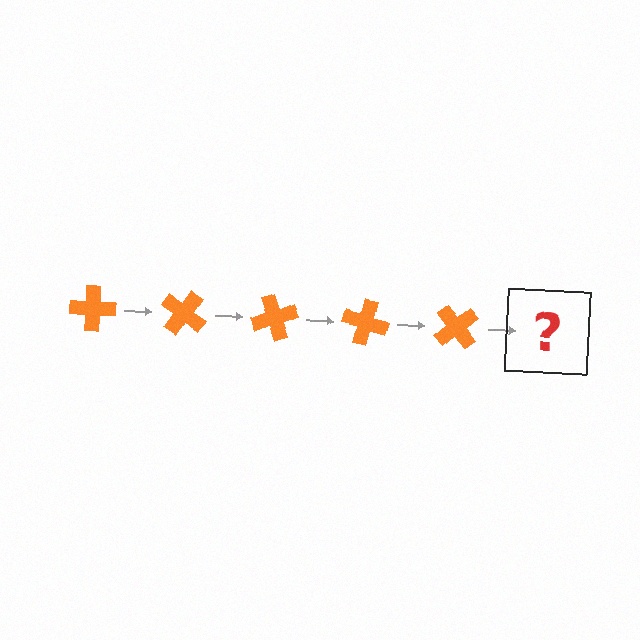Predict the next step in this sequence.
The next step is an orange cross rotated 175 degrees.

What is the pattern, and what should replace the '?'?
The pattern is that the cross rotates 35 degrees each step. The '?' should be an orange cross rotated 175 degrees.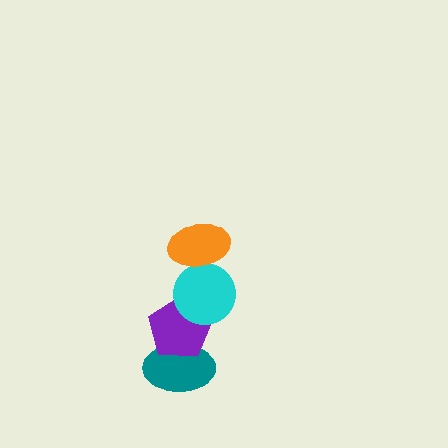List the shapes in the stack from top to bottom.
From top to bottom: the orange ellipse, the cyan circle, the purple pentagon, the teal ellipse.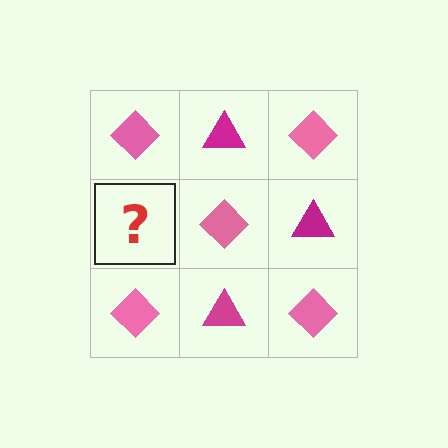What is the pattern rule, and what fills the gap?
The rule is that it alternates pink diamond and magenta triangle in a checkerboard pattern. The gap should be filled with a magenta triangle.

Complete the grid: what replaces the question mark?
The question mark should be replaced with a magenta triangle.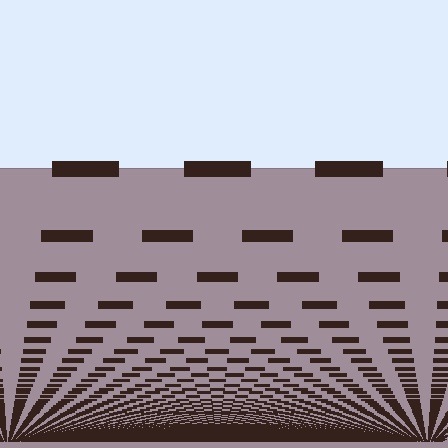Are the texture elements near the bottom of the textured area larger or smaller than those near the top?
Smaller. The gradient is inverted — elements near the bottom are smaller and denser.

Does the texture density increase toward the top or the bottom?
Density increases toward the bottom.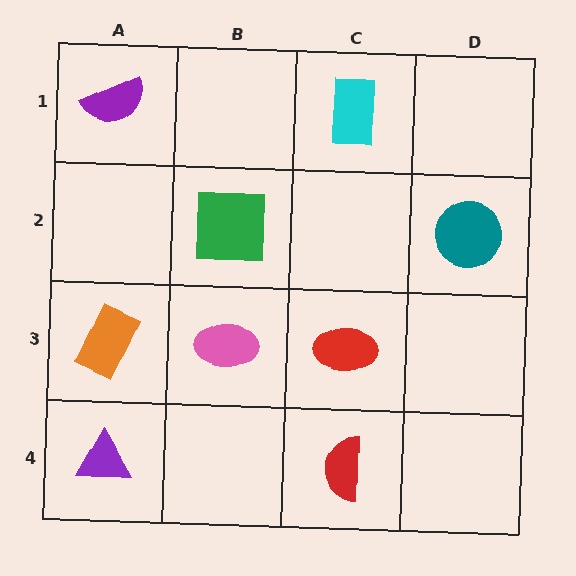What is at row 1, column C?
A cyan rectangle.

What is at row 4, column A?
A purple triangle.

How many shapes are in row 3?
3 shapes.